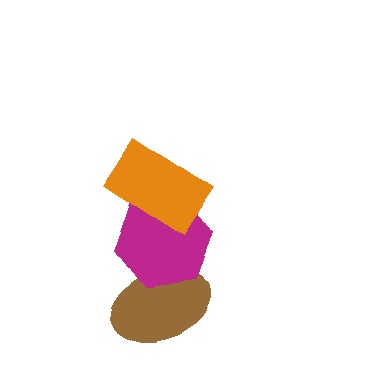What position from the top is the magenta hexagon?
The magenta hexagon is 2nd from the top.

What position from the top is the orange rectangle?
The orange rectangle is 1st from the top.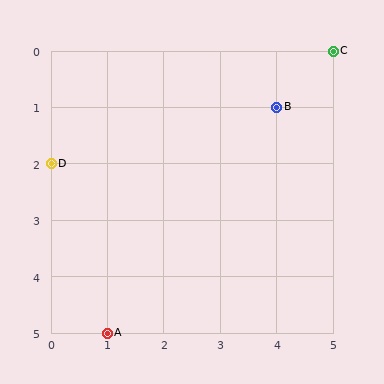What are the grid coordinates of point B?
Point B is at grid coordinates (4, 1).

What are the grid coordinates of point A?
Point A is at grid coordinates (1, 5).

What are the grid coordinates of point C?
Point C is at grid coordinates (5, 0).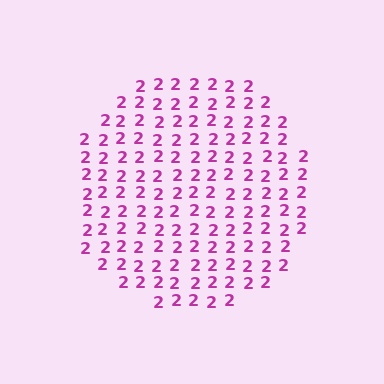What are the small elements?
The small elements are digit 2's.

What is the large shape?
The large shape is a circle.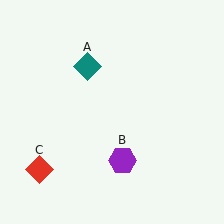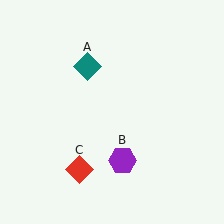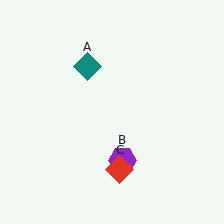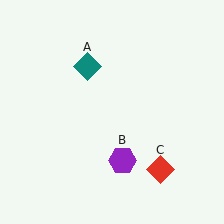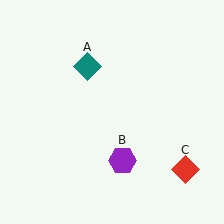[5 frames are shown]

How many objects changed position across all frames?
1 object changed position: red diamond (object C).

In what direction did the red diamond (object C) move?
The red diamond (object C) moved right.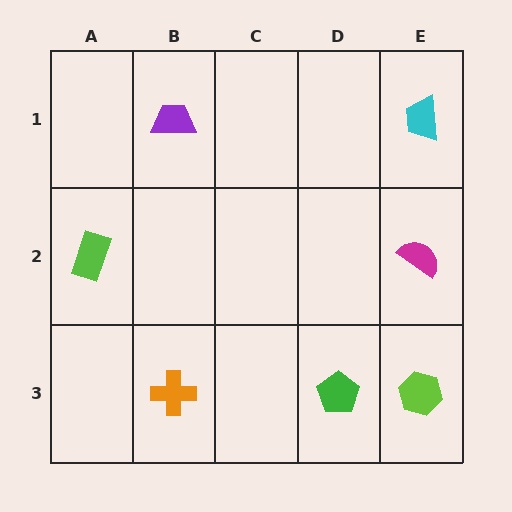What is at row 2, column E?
A magenta semicircle.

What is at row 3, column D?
A green pentagon.